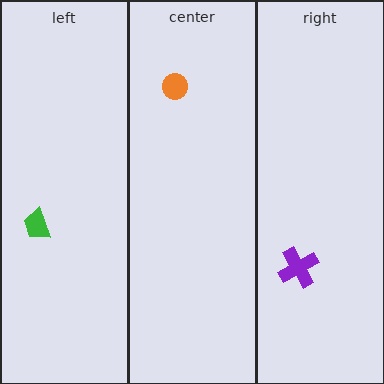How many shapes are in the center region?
1.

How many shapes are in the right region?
1.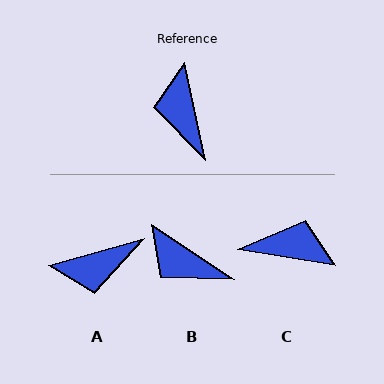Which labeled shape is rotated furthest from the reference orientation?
C, about 111 degrees away.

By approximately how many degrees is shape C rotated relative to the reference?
Approximately 111 degrees clockwise.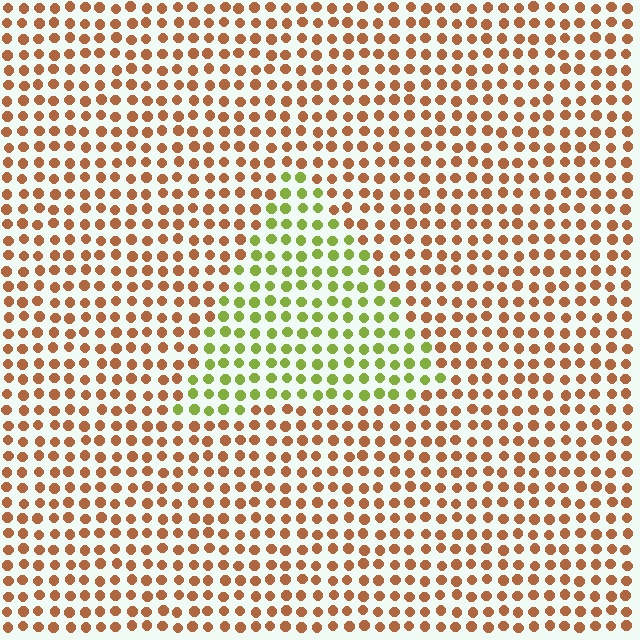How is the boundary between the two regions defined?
The boundary is defined purely by a slight shift in hue (about 63 degrees). Spacing, size, and orientation are identical on both sides.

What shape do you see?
I see a triangle.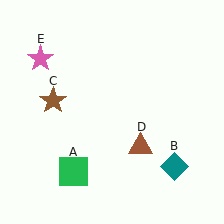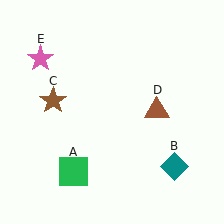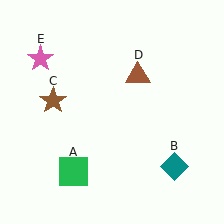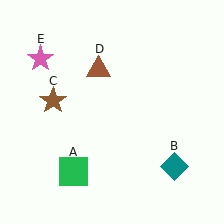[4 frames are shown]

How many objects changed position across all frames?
1 object changed position: brown triangle (object D).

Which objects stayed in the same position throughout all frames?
Green square (object A) and teal diamond (object B) and brown star (object C) and pink star (object E) remained stationary.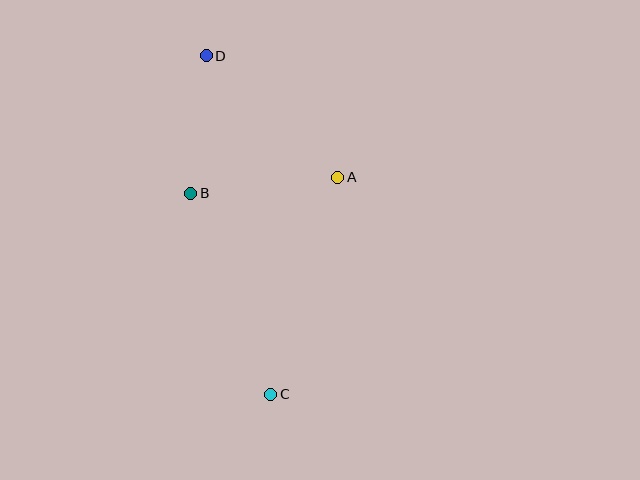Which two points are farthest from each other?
Points C and D are farthest from each other.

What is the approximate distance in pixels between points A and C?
The distance between A and C is approximately 227 pixels.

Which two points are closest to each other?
Points B and D are closest to each other.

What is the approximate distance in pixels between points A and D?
The distance between A and D is approximately 179 pixels.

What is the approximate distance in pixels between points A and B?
The distance between A and B is approximately 148 pixels.